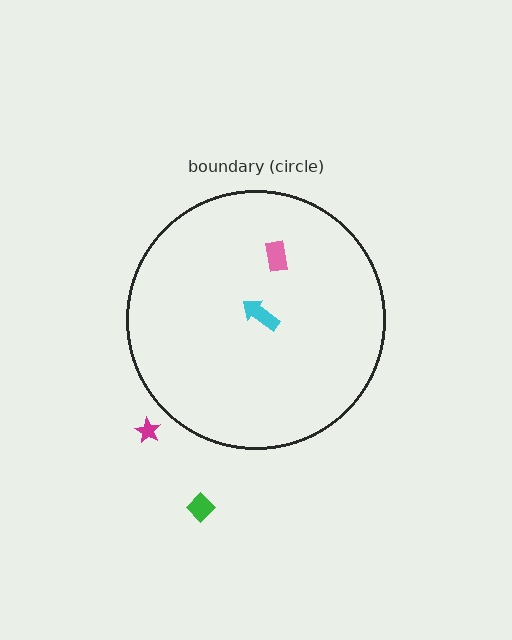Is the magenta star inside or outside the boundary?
Outside.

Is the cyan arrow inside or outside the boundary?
Inside.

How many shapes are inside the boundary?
2 inside, 2 outside.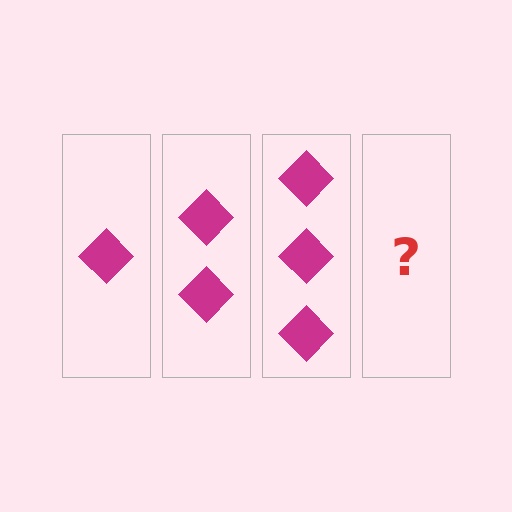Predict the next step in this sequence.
The next step is 4 diamonds.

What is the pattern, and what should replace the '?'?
The pattern is that each step adds one more diamond. The '?' should be 4 diamonds.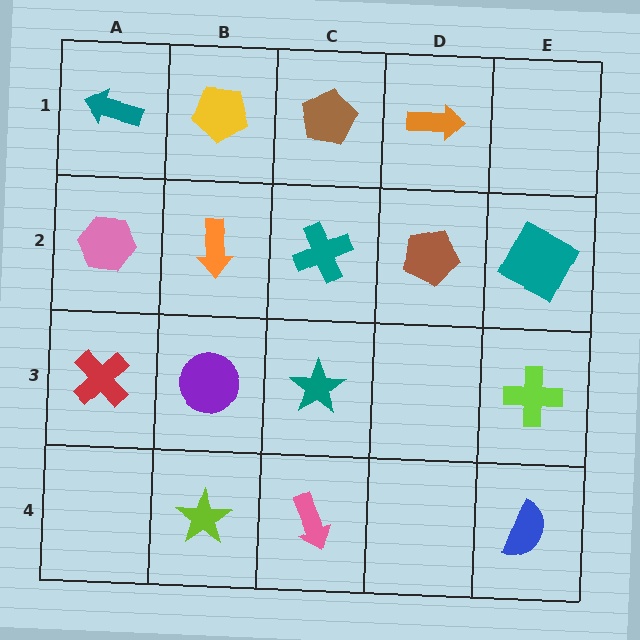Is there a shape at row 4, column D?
No, that cell is empty.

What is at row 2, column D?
A brown pentagon.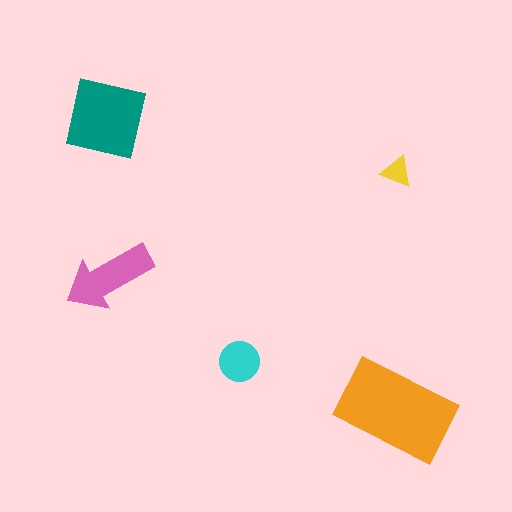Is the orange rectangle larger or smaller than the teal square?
Larger.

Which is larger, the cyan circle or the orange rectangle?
The orange rectangle.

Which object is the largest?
The orange rectangle.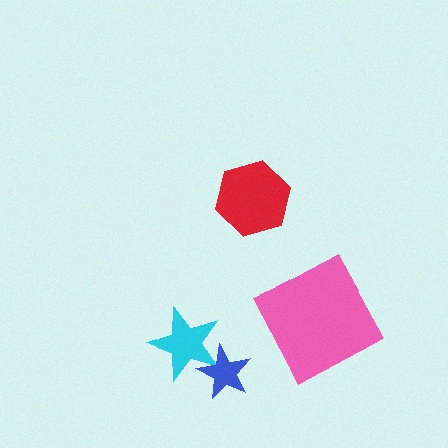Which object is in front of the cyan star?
The blue star is in front of the cyan star.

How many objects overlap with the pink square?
0 objects overlap with the pink square.